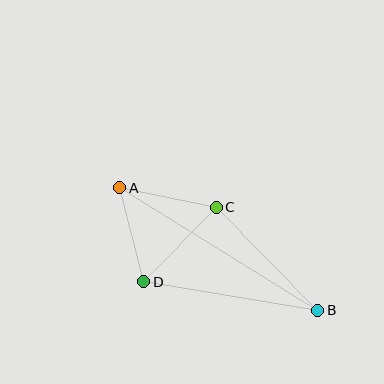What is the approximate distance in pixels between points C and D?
The distance between C and D is approximately 104 pixels.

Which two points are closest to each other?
Points A and D are closest to each other.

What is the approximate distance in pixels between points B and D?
The distance between B and D is approximately 176 pixels.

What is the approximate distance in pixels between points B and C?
The distance between B and C is approximately 145 pixels.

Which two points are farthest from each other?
Points A and B are farthest from each other.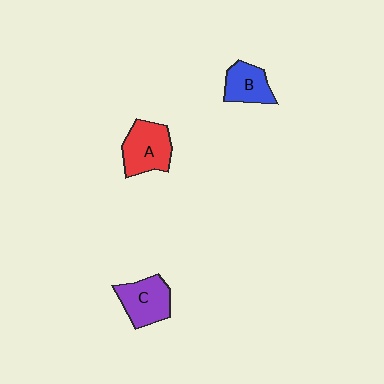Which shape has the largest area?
Shape A (red).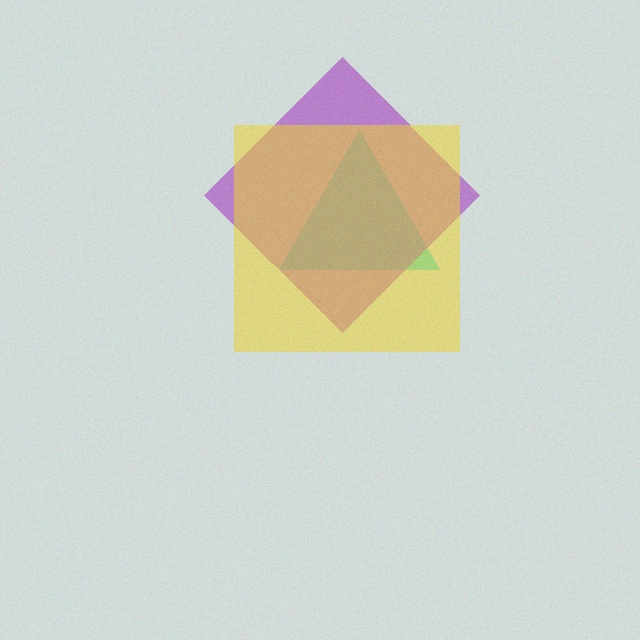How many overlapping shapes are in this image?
There are 3 overlapping shapes in the image.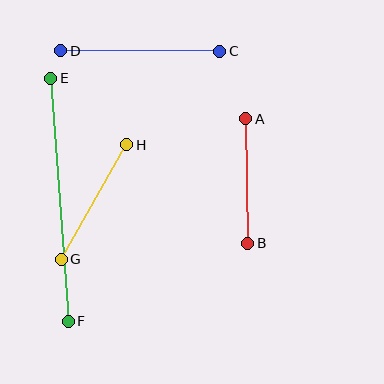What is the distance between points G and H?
The distance is approximately 132 pixels.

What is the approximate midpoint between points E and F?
The midpoint is at approximately (59, 200) pixels.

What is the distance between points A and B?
The distance is approximately 124 pixels.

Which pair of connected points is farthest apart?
Points E and F are farthest apart.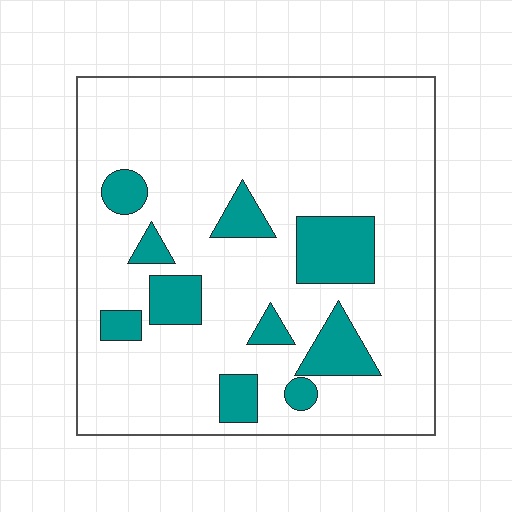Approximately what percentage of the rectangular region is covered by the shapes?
Approximately 15%.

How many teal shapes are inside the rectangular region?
10.